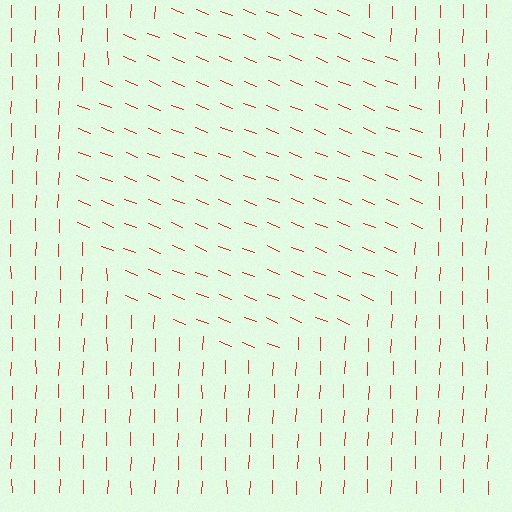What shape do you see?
I see a circle.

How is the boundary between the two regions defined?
The boundary is defined purely by a change in line orientation (approximately 70 degrees difference). All lines are the same color and thickness.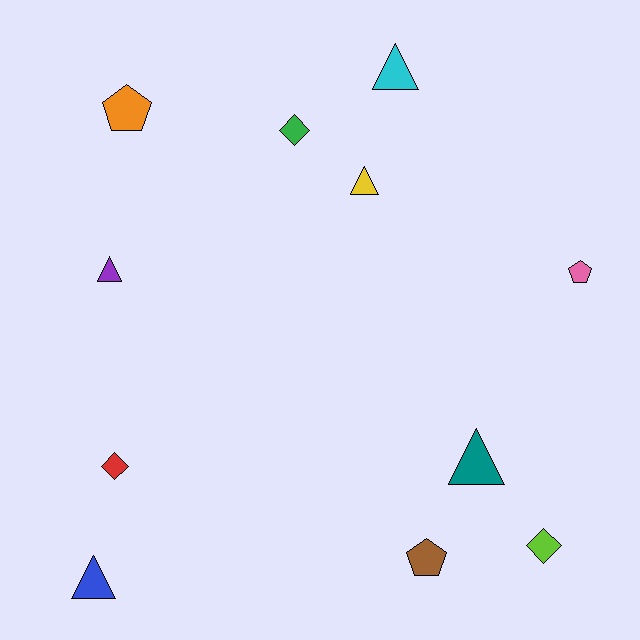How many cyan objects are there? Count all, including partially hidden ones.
There is 1 cyan object.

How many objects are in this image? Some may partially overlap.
There are 11 objects.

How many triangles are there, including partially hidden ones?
There are 5 triangles.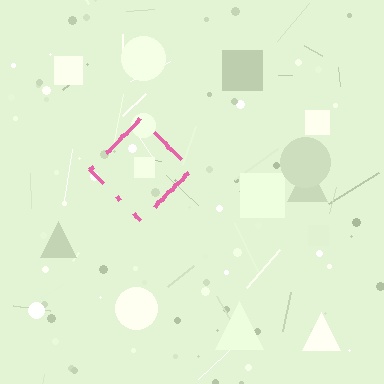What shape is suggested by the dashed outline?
The dashed outline suggests a diamond.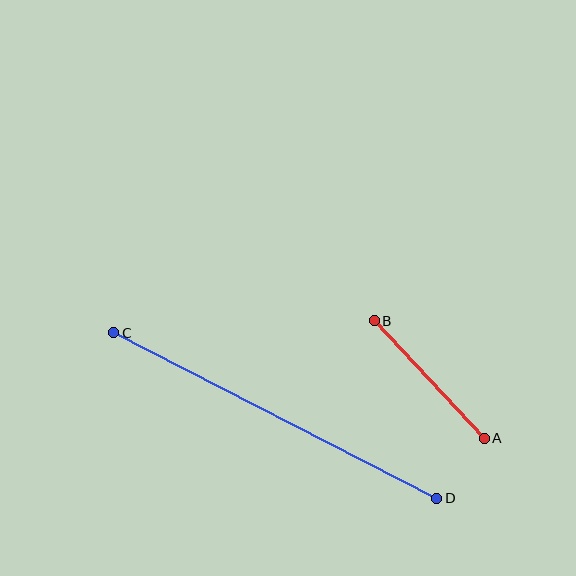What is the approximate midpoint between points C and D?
The midpoint is at approximately (275, 416) pixels.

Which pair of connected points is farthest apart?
Points C and D are farthest apart.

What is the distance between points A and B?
The distance is approximately 161 pixels.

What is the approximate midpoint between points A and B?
The midpoint is at approximately (429, 380) pixels.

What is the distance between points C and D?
The distance is approximately 363 pixels.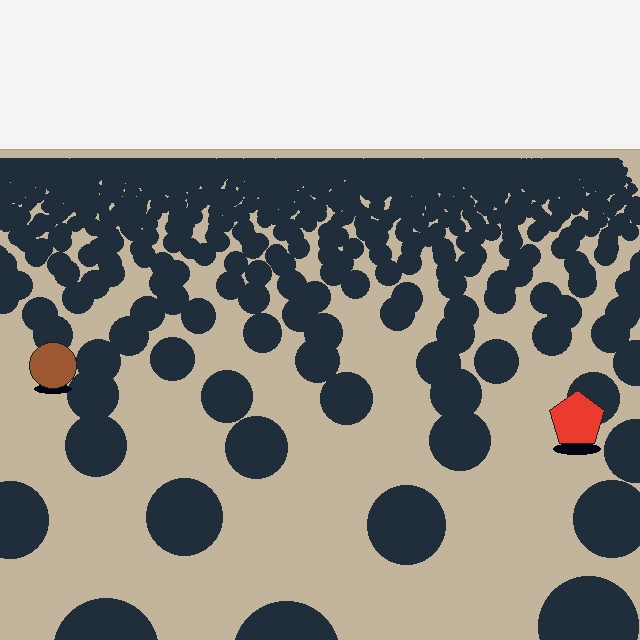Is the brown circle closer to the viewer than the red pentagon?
No. The red pentagon is closer — you can tell from the texture gradient: the ground texture is coarser near it.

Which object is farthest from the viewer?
The brown circle is farthest from the viewer. It appears smaller and the ground texture around it is denser.